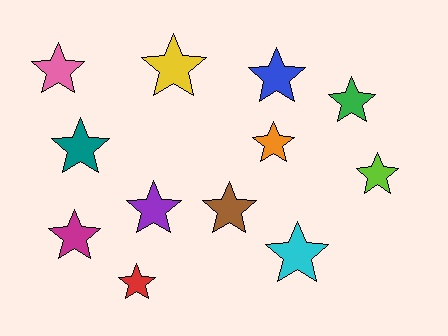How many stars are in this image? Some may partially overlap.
There are 12 stars.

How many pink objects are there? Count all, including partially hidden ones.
There is 1 pink object.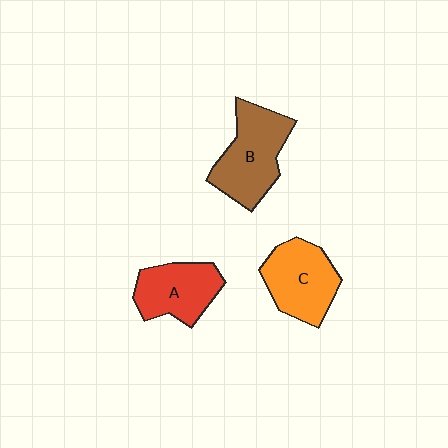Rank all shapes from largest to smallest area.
From largest to smallest: B (brown), C (orange), A (red).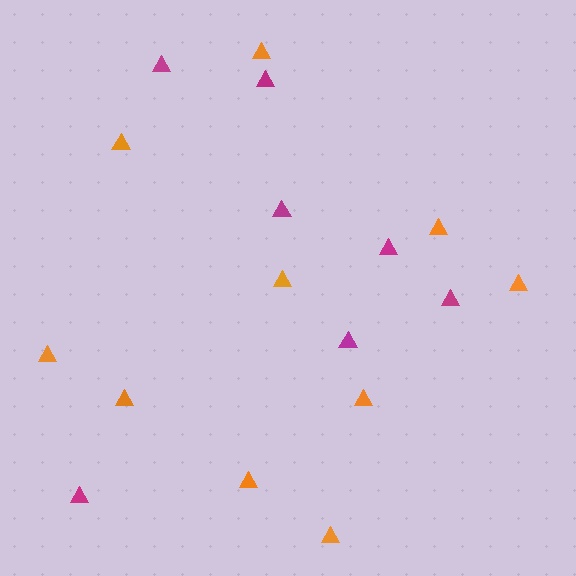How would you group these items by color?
There are 2 groups: one group of orange triangles (10) and one group of magenta triangles (7).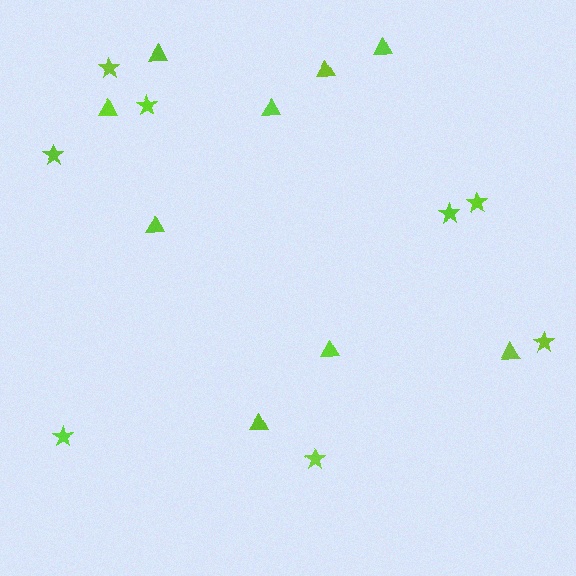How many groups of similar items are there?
There are 2 groups: one group of triangles (9) and one group of stars (8).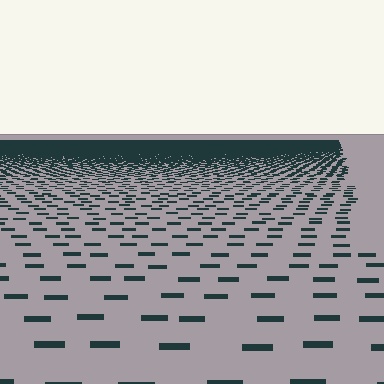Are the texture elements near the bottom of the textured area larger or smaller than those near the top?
Larger. Near the bottom, elements are closer to the viewer and appear at a bigger on-screen size.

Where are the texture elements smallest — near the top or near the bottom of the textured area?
Near the top.